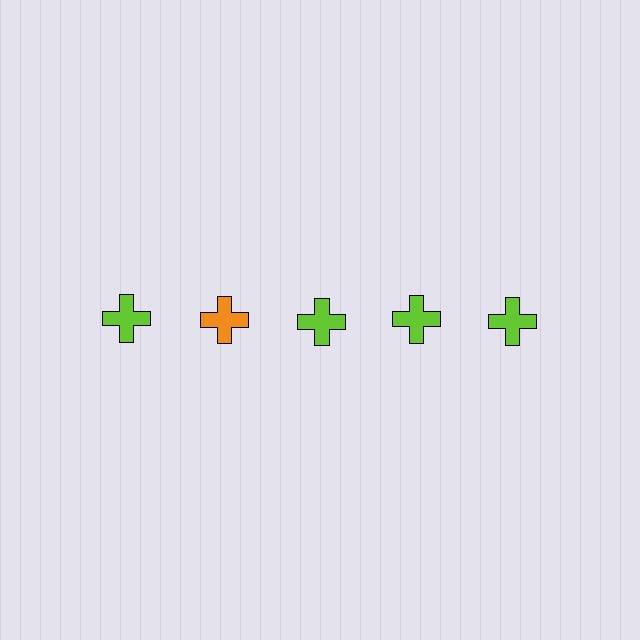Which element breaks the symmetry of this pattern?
The orange cross in the top row, second from left column breaks the symmetry. All other shapes are lime crosses.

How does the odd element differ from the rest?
It has a different color: orange instead of lime.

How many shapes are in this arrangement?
There are 5 shapes arranged in a grid pattern.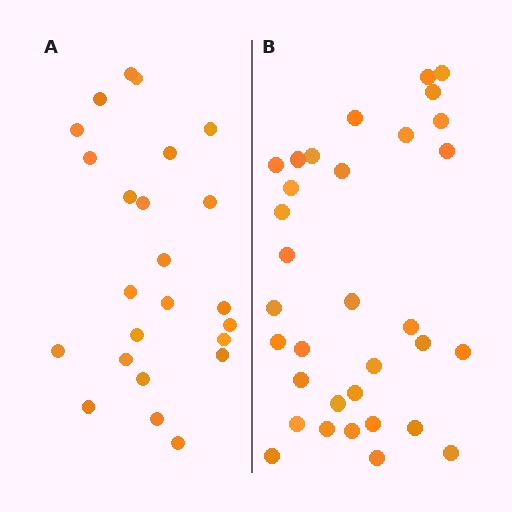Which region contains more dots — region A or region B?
Region B (the right region) has more dots.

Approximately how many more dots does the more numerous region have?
Region B has roughly 8 or so more dots than region A.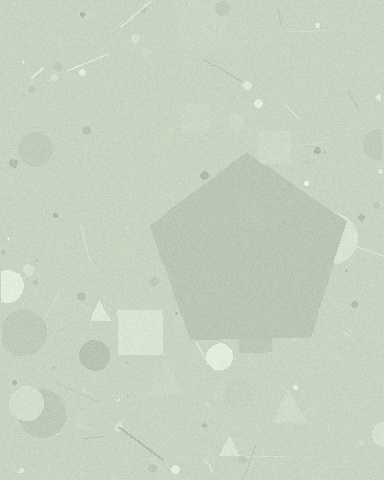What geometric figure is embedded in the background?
A pentagon is embedded in the background.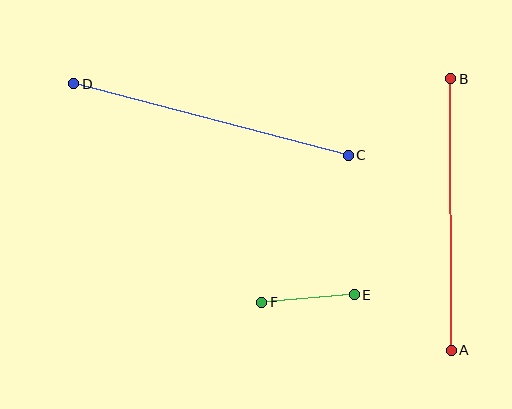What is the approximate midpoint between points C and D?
The midpoint is at approximately (211, 120) pixels.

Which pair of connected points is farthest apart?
Points C and D are farthest apart.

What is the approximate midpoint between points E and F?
The midpoint is at approximately (308, 299) pixels.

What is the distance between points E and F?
The distance is approximately 93 pixels.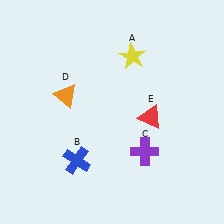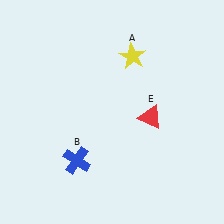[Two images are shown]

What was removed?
The orange triangle (D), the purple cross (C) were removed in Image 2.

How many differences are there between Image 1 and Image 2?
There are 2 differences between the two images.